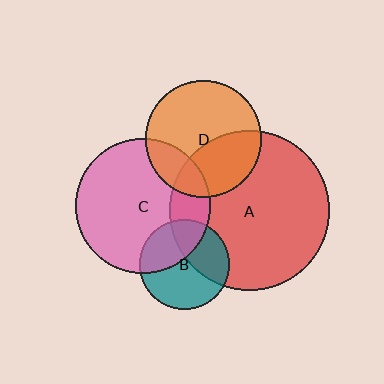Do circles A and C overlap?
Yes.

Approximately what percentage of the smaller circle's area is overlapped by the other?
Approximately 20%.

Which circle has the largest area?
Circle A (red).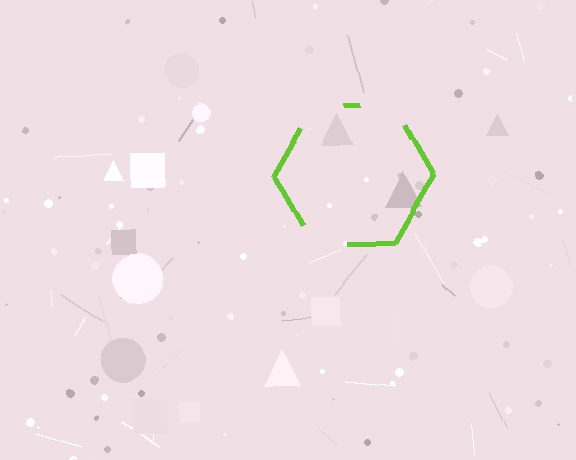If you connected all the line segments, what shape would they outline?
They would outline a hexagon.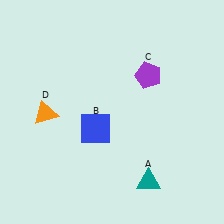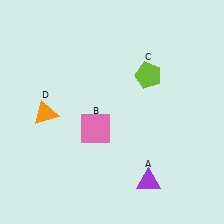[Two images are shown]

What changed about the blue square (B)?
In Image 1, B is blue. In Image 2, it changed to pink.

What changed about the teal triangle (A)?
In Image 1, A is teal. In Image 2, it changed to purple.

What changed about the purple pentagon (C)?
In Image 1, C is purple. In Image 2, it changed to lime.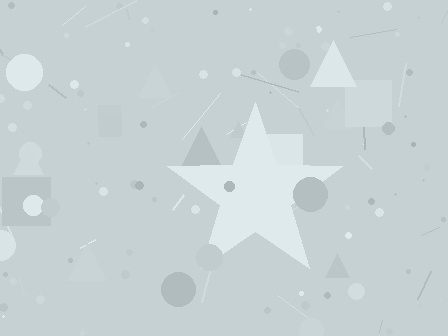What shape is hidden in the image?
A star is hidden in the image.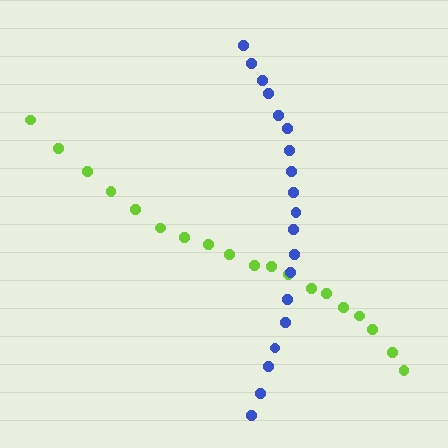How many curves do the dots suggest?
There are 2 distinct paths.